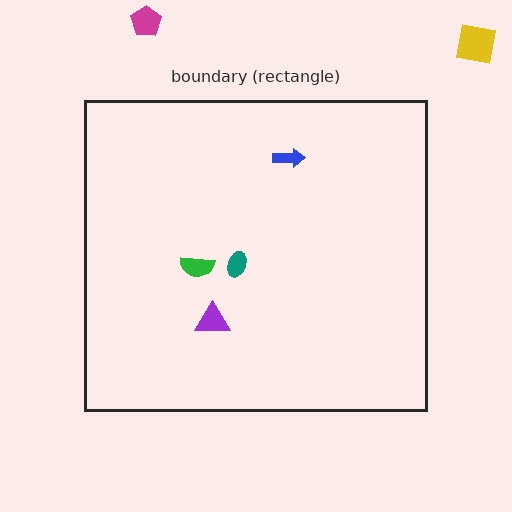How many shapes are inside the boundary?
4 inside, 2 outside.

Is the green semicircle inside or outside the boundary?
Inside.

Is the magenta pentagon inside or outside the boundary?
Outside.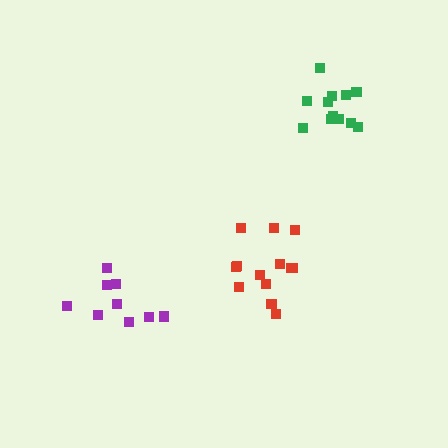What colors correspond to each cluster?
The clusters are colored: red, green, purple.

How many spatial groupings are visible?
There are 3 spatial groupings.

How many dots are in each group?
Group 1: 13 dots, Group 2: 12 dots, Group 3: 9 dots (34 total).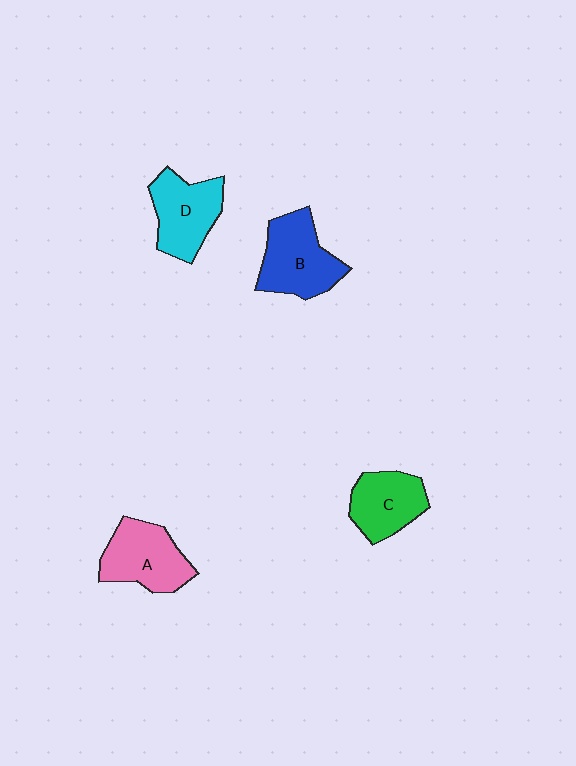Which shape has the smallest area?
Shape C (green).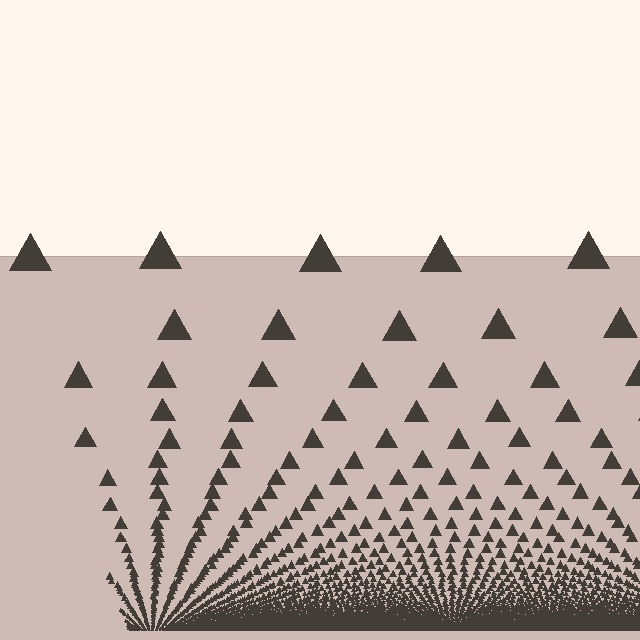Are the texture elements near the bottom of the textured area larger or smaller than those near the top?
Smaller. The gradient is inverted — elements near the bottom are smaller and denser.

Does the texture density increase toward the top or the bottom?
Density increases toward the bottom.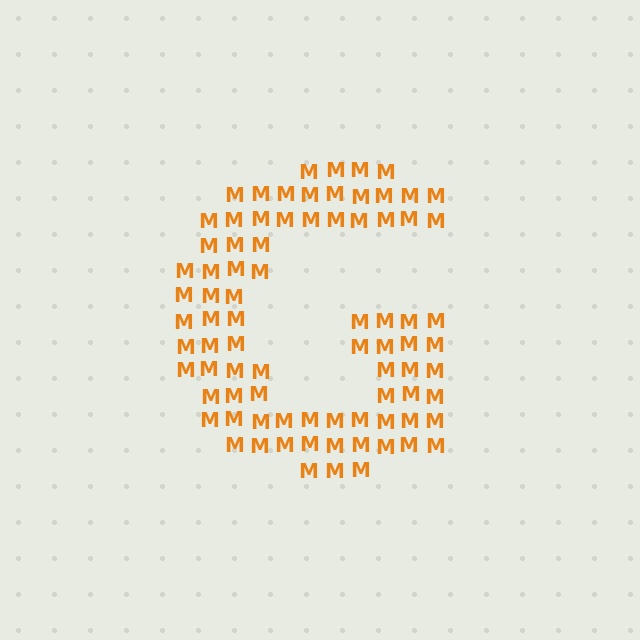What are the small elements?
The small elements are letter M's.